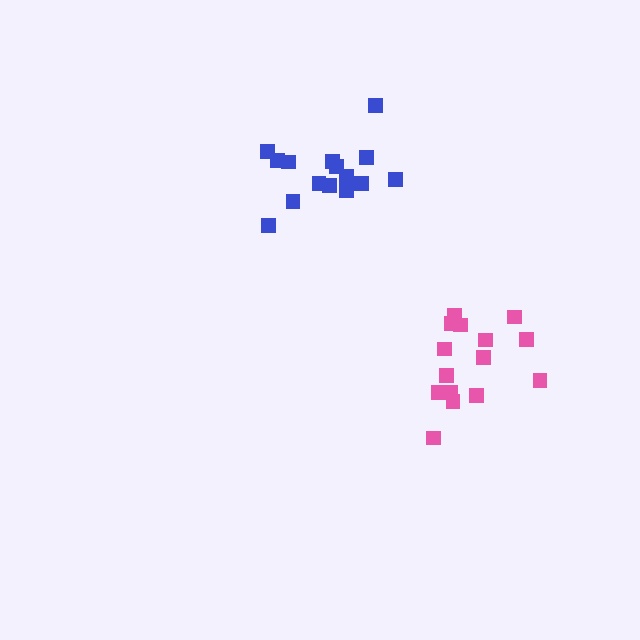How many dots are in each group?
Group 1: 15 dots, Group 2: 15 dots (30 total).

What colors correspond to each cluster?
The clusters are colored: pink, blue.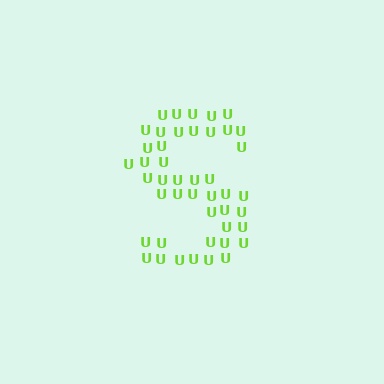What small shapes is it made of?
It is made of small letter U's.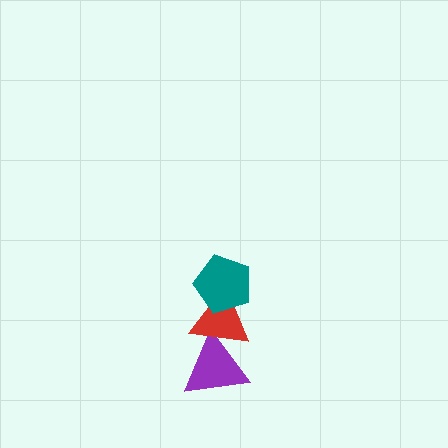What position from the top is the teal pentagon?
The teal pentagon is 1st from the top.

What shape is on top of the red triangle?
The teal pentagon is on top of the red triangle.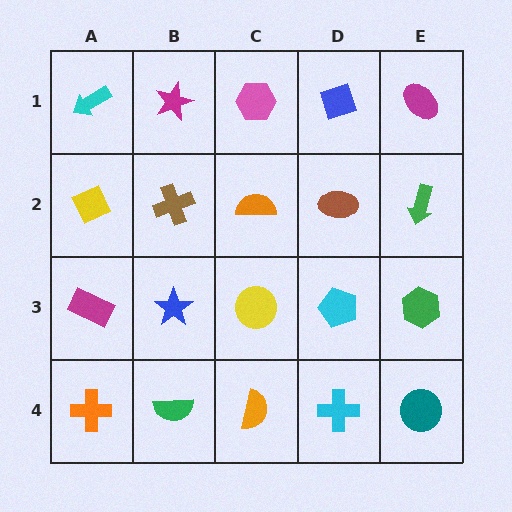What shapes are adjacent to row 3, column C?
An orange semicircle (row 2, column C), an orange semicircle (row 4, column C), a blue star (row 3, column B), a cyan pentagon (row 3, column D).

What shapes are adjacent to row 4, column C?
A yellow circle (row 3, column C), a green semicircle (row 4, column B), a cyan cross (row 4, column D).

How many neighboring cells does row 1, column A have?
2.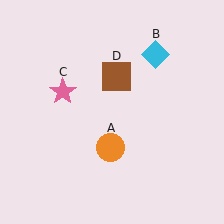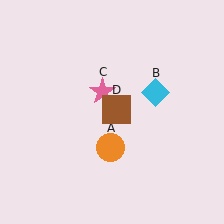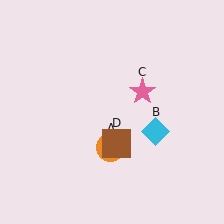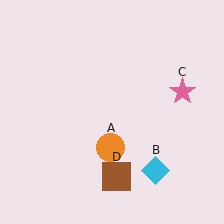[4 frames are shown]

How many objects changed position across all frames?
3 objects changed position: cyan diamond (object B), pink star (object C), brown square (object D).